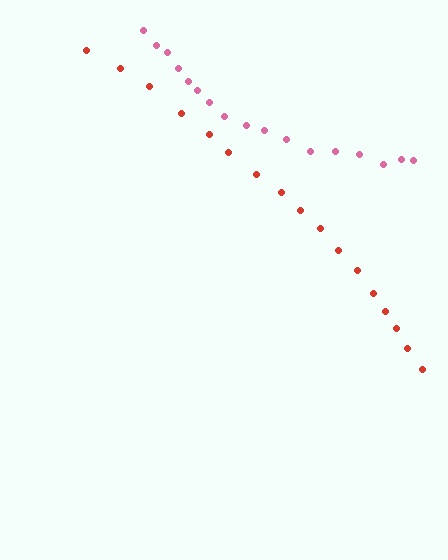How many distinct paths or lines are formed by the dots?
There are 2 distinct paths.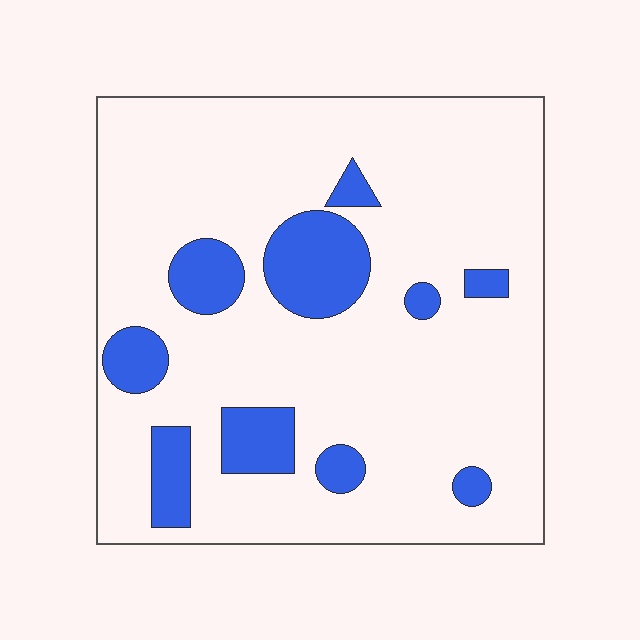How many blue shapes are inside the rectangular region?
10.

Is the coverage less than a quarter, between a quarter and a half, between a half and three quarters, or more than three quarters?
Less than a quarter.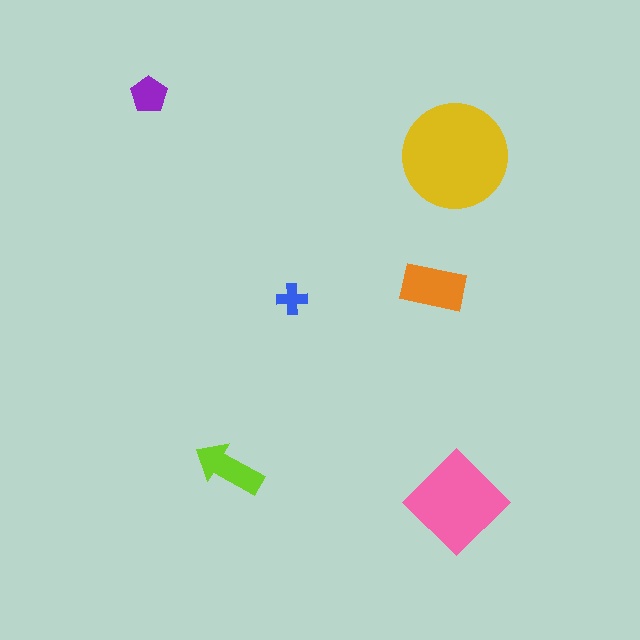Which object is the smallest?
The blue cross.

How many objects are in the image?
There are 6 objects in the image.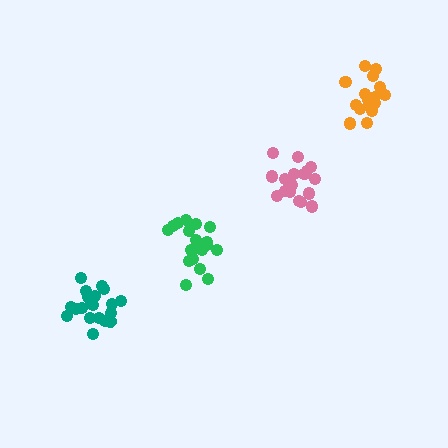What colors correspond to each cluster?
The clusters are colored: pink, green, teal, orange.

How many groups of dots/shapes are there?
There are 4 groups.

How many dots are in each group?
Group 1: 18 dots, Group 2: 20 dots, Group 3: 20 dots, Group 4: 19 dots (77 total).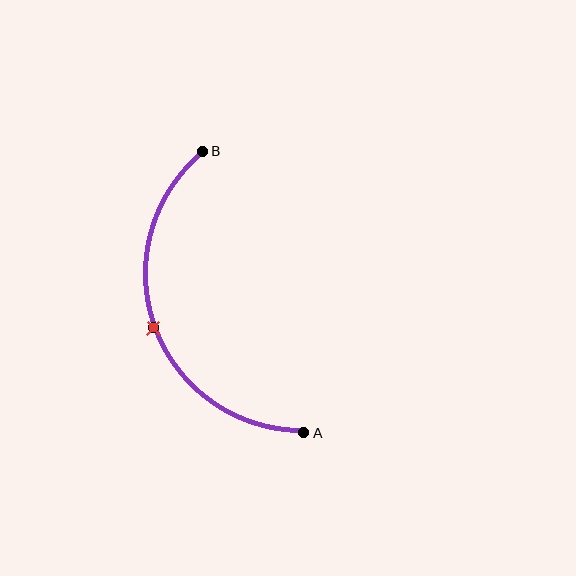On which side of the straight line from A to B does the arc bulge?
The arc bulges to the left of the straight line connecting A and B.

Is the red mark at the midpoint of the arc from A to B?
Yes. The red mark lies on the arc at equal arc-length from both A and B — it is the arc midpoint.